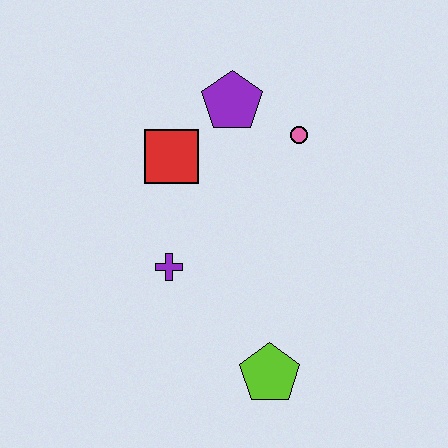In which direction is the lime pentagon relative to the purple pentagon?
The lime pentagon is below the purple pentagon.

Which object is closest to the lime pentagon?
The purple cross is closest to the lime pentagon.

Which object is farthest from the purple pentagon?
The lime pentagon is farthest from the purple pentagon.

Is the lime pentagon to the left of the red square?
No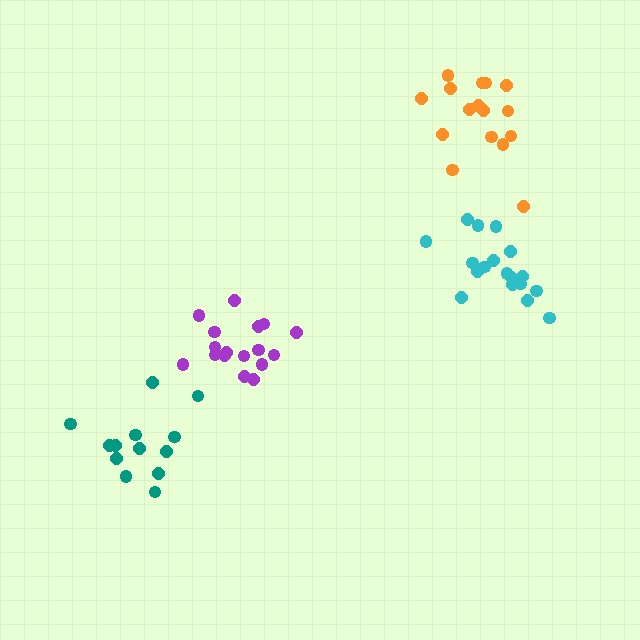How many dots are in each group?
Group 1: 18 dots, Group 2: 16 dots, Group 3: 13 dots, Group 4: 17 dots (64 total).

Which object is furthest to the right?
The cyan cluster is rightmost.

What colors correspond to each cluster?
The clusters are colored: cyan, orange, teal, purple.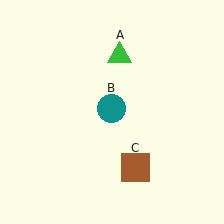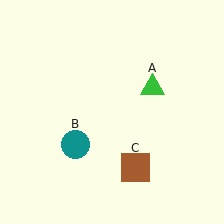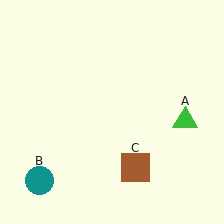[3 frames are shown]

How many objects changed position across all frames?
2 objects changed position: green triangle (object A), teal circle (object B).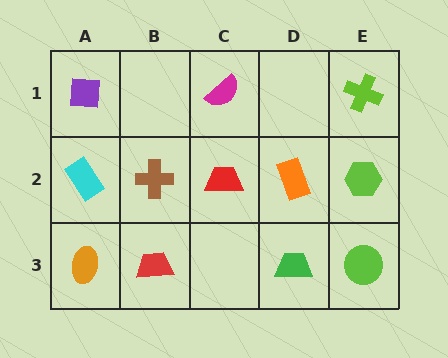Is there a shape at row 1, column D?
No, that cell is empty.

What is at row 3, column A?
An orange ellipse.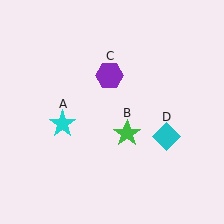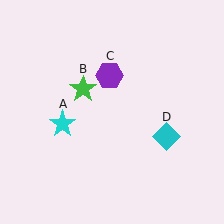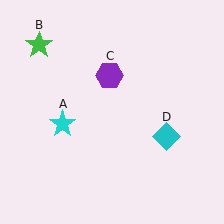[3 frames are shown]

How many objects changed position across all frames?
1 object changed position: green star (object B).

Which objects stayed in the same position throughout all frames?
Cyan star (object A) and purple hexagon (object C) and cyan diamond (object D) remained stationary.